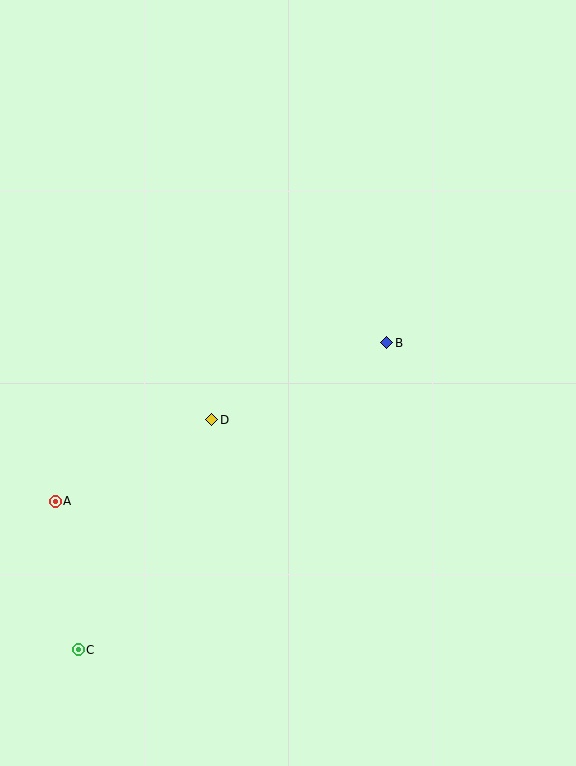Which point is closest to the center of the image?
Point D at (212, 420) is closest to the center.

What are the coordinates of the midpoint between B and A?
The midpoint between B and A is at (221, 422).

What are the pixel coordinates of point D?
Point D is at (212, 420).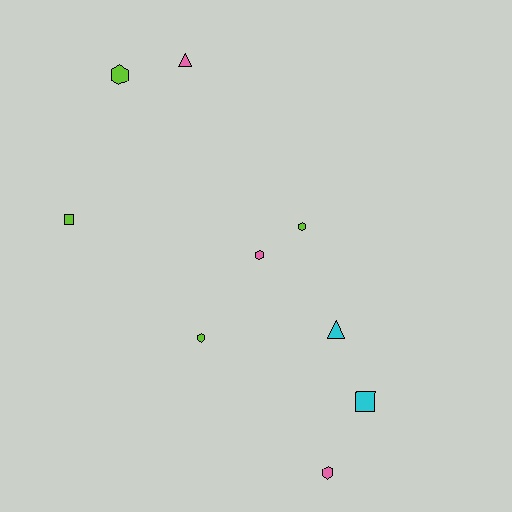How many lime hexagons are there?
There are 3 lime hexagons.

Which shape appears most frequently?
Hexagon, with 5 objects.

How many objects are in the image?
There are 9 objects.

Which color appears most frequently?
Lime, with 4 objects.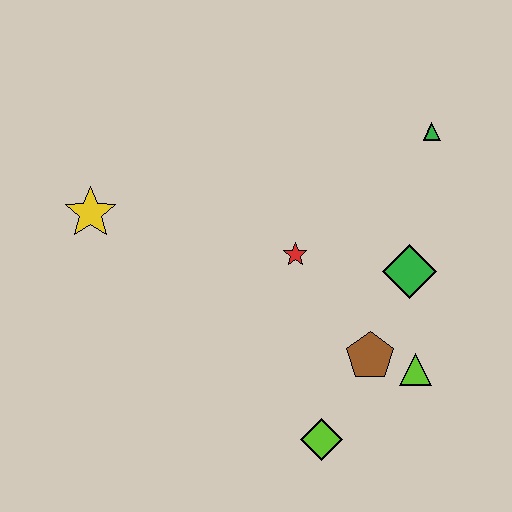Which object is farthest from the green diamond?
The yellow star is farthest from the green diamond.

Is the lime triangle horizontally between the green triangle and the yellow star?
Yes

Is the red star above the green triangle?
No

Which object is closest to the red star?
The green diamond is closest to the red star.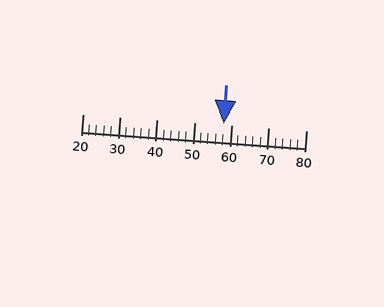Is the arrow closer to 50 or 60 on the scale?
The arrow is closer to 60.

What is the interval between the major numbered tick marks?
The major tick marks are spaced 10 units apart.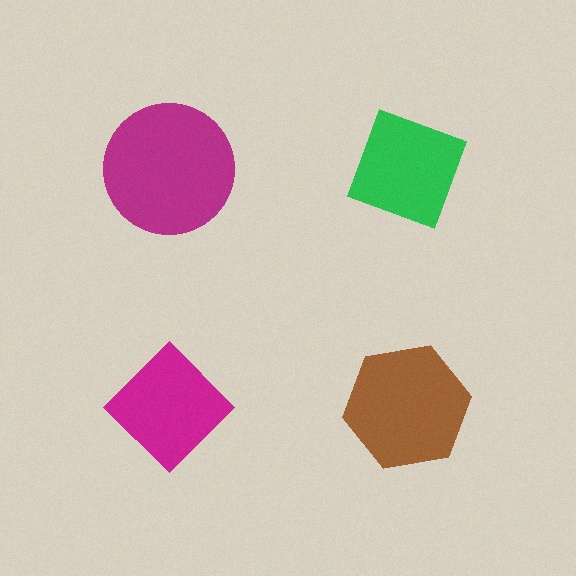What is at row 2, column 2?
A brown hexagon.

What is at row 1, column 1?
A magenta circle.